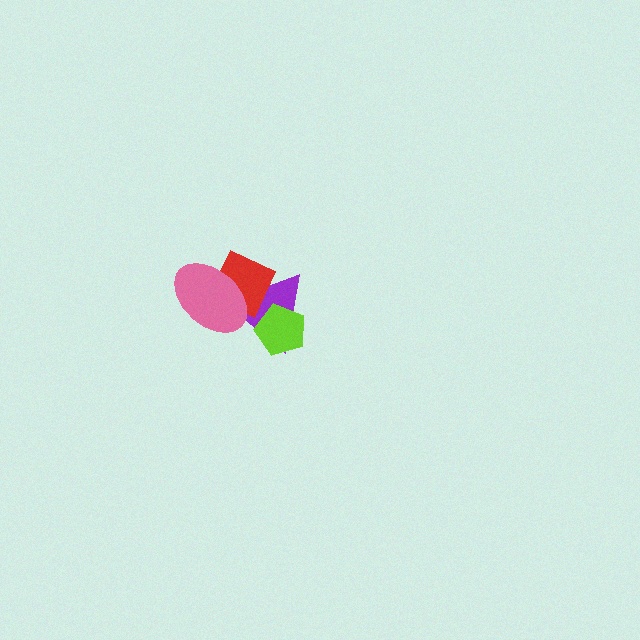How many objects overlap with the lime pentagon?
1 object overlaps with the lime pentagon.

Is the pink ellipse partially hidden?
No, no other shape covers it.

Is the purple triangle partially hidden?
Yes, it is partially covered by another shape.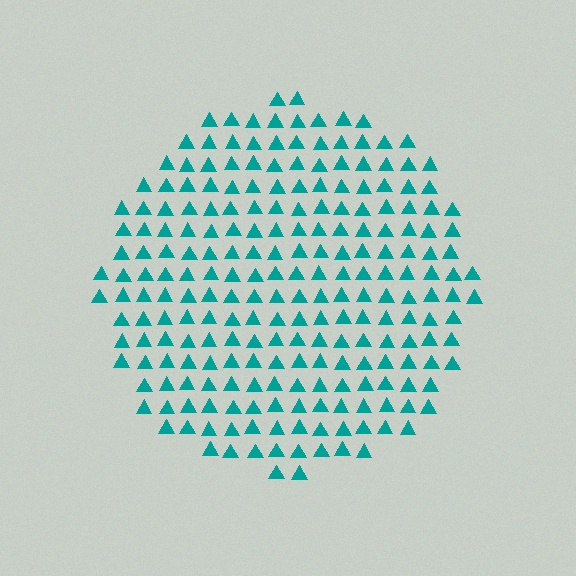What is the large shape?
The large shape is a circle.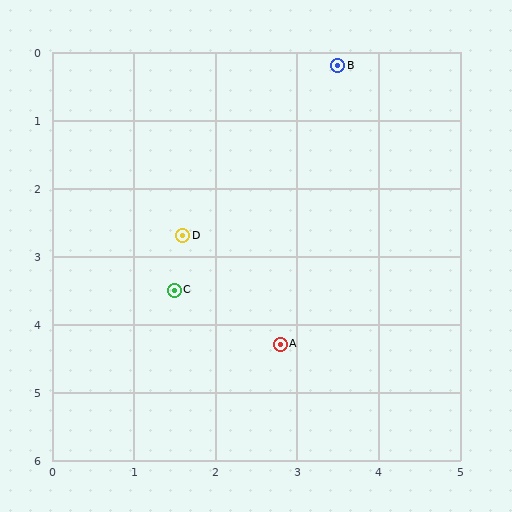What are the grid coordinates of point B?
Point B is at approximately (3.5, 0.2).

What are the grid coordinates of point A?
Point A is at approximately (2.8, 4.3).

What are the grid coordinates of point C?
Point C is at approximately (1.5, 3.5).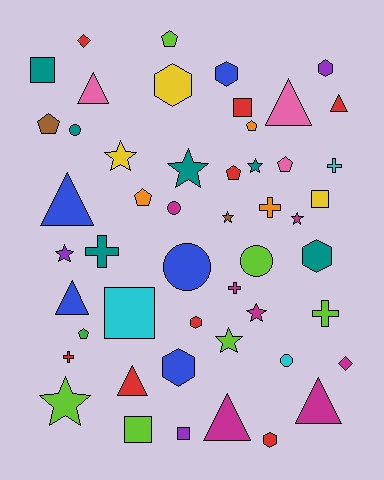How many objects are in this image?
There are 50 objects.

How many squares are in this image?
There are 6 squares.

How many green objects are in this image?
There is 1 green object.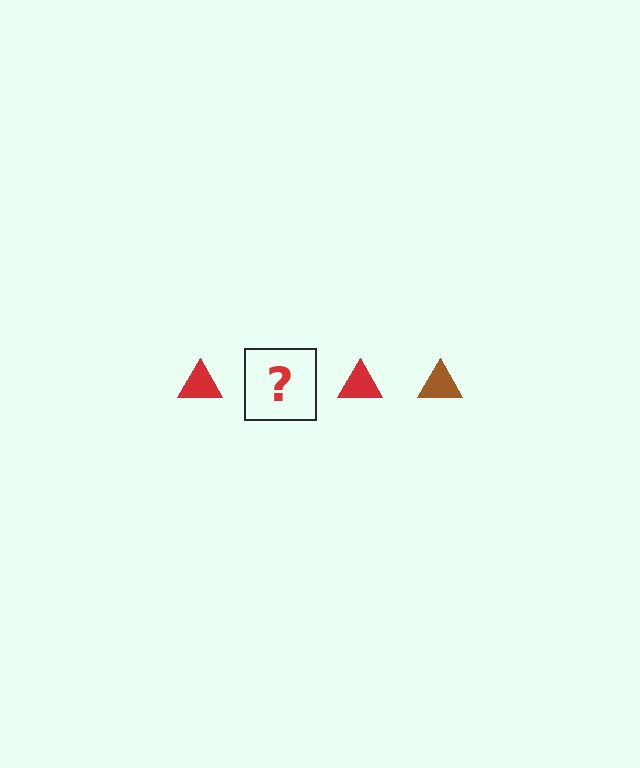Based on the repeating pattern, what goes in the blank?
The blank should be a brown triangle.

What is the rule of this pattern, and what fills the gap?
The rule is that the pattern cycles through red, brown triangles. The gap should be filled with a brown triangle.